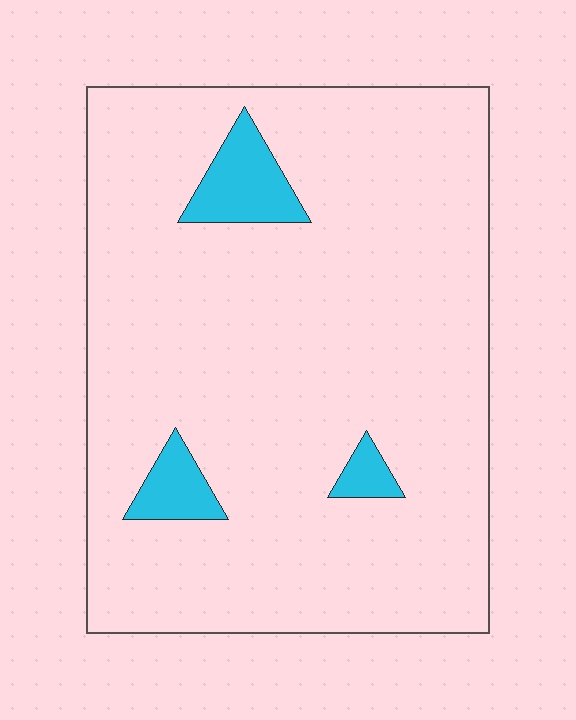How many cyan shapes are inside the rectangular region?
3.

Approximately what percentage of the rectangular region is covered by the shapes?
Approximately 5%.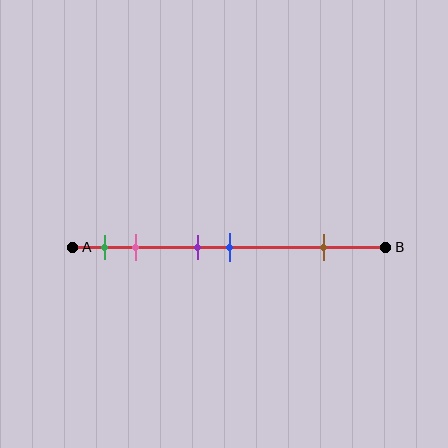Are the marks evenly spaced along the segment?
No, the marks are not evenly spaced.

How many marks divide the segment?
There are 5 marks dividing the segment.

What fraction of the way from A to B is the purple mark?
The purple mark is approximately 40% (0.4) of the way from A to B.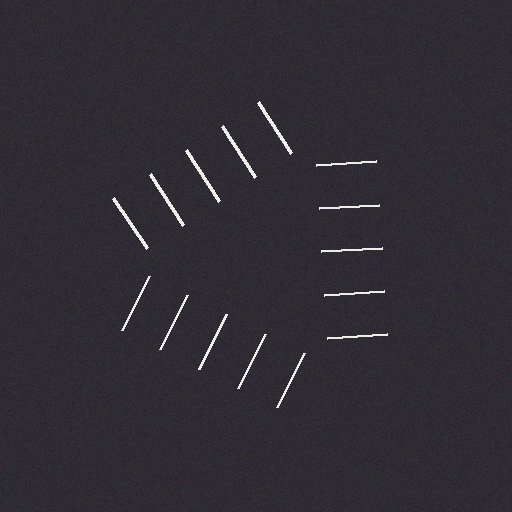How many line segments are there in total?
15 — 5 along each of the 3 edges.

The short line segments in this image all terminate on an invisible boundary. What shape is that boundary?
An illusory triangle — the line segments terminate on its edges but no continuous stroke is drawn.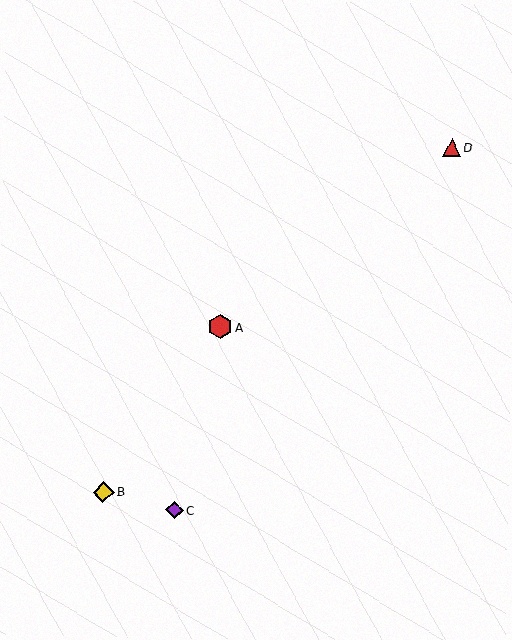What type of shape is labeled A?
Shape A is a red hexagon.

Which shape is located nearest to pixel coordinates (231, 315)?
The red hexagon (labeled A) at (220, 327) is nearest to that location.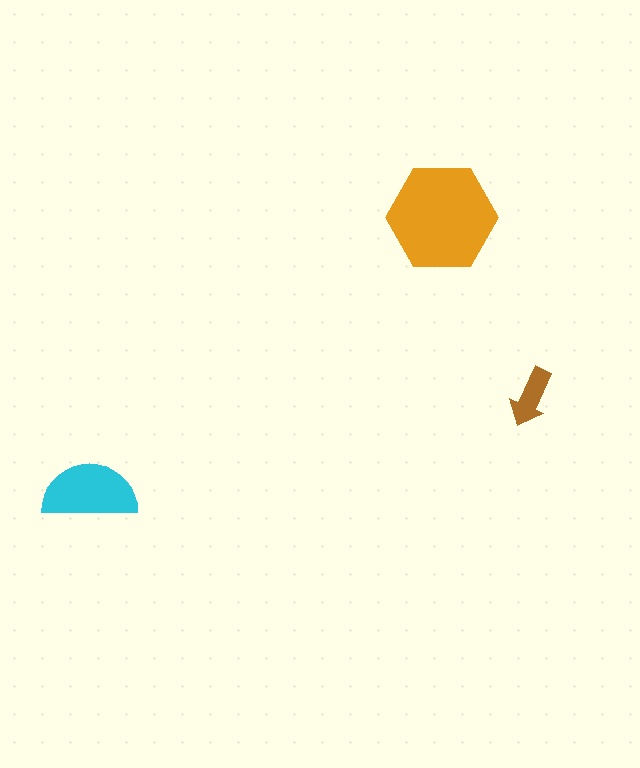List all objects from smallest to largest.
The brown arrow, the cyan semicircle, the orange hexagon.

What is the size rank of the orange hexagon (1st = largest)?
1st.